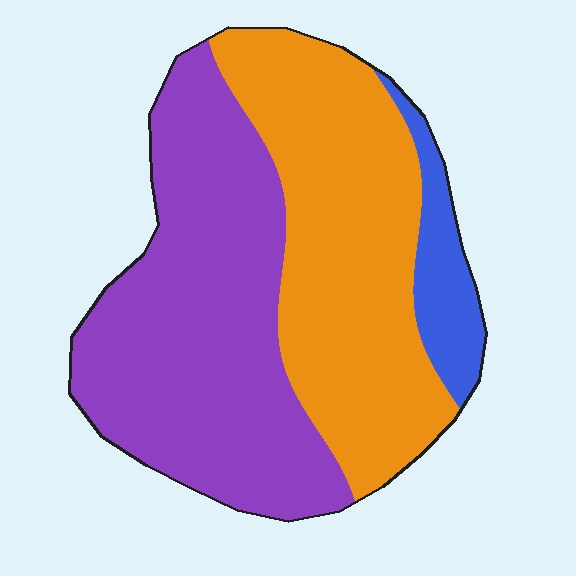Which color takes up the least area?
Blue, at roughly 10%.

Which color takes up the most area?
Purple, at roughly 50%.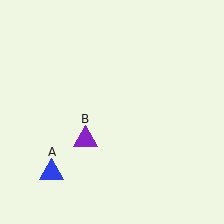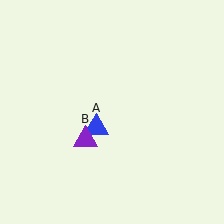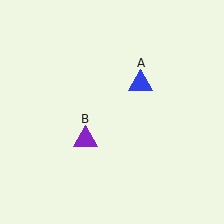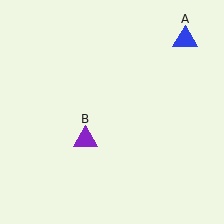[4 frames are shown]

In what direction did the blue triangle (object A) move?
The blue triangle (object A) moved up and to the right.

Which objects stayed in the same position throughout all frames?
Purple triangle (object B) remained stationary.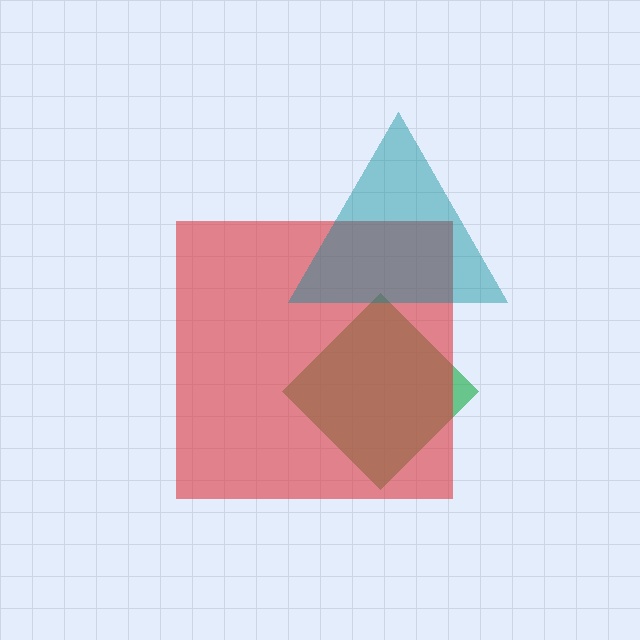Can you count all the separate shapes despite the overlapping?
Yes, there are 3 separate shapes.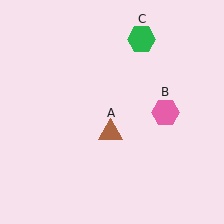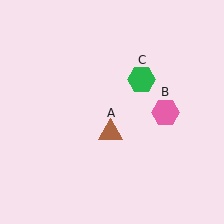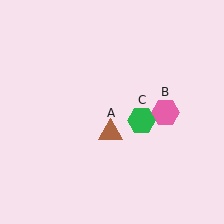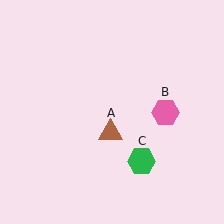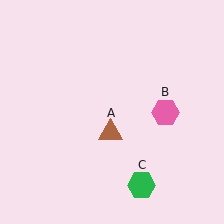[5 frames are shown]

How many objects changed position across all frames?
1 object changed position: green hexagon (object C).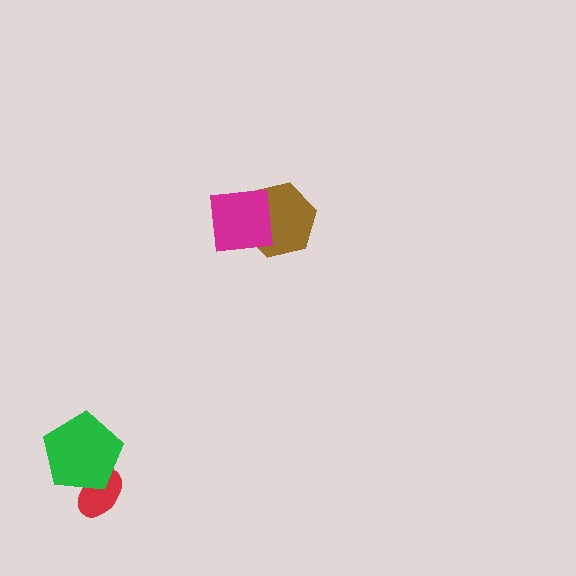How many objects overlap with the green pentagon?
1 object overlaps with the green pentagon.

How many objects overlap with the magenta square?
1 object overlaps with the magenta square.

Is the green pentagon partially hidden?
No, no other shape covers it.